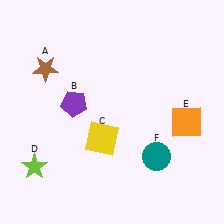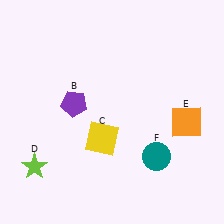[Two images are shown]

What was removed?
The brown star (A) was removed in Image 2.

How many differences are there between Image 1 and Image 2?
There is 1 difference between the two images.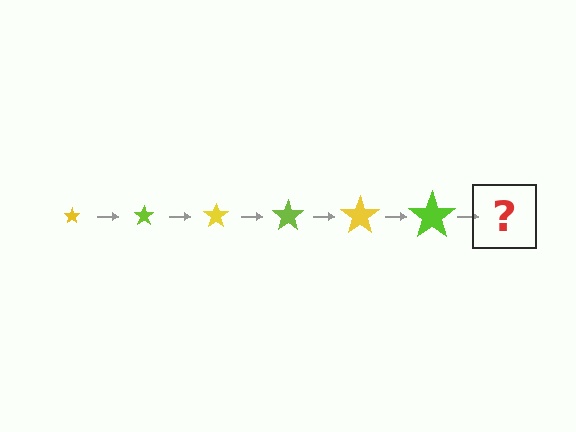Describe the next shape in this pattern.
It should be a yellow star, larger than the previous one.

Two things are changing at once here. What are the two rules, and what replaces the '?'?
The two rules are that the star grows larger each step and the color cycles through yellow and lime. The '?' should be a yellow star, larger than the previous one.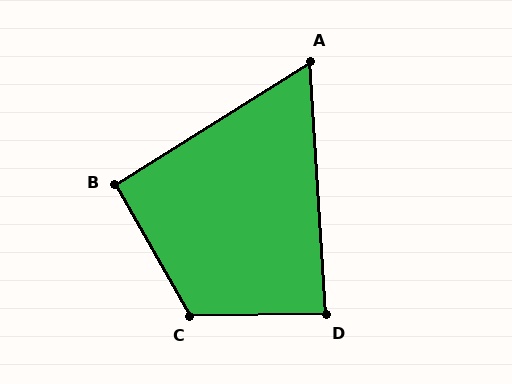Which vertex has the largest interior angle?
C, at approximately 118 degrees.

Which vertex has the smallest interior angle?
A, at approximately 62 degrees.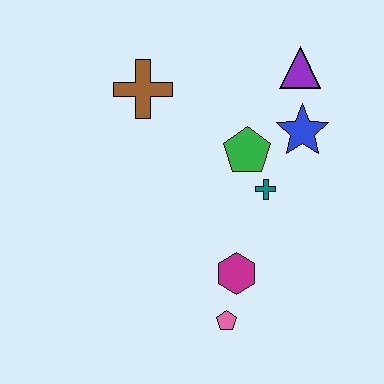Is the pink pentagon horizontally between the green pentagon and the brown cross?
Yes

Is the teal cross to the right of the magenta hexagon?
Yes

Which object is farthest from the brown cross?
The pink pentagon is farthest from the brown cross.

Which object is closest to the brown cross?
The green pentagon is closest to the brown cross.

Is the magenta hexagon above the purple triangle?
No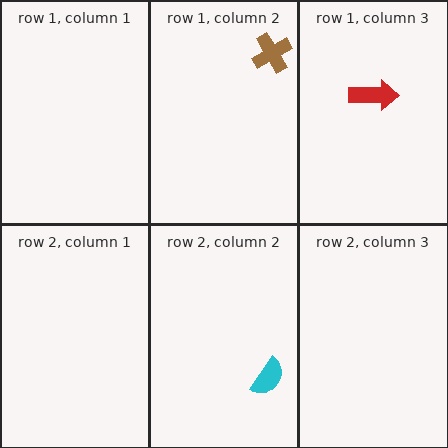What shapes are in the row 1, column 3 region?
The red arrow.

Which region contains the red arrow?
The row 1, column 3 region.